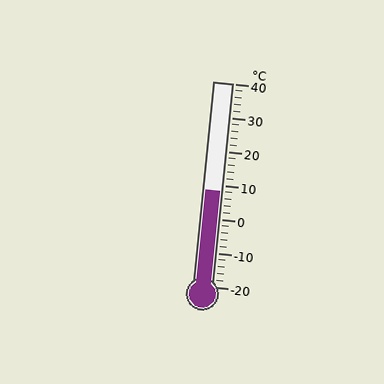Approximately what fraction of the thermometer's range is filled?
The thermometer is filled to approximately 45% of its range.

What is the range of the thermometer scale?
The thermometer scale ranges from -20°C to 40°C.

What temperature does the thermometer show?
The thermometer shows approximately 8°C.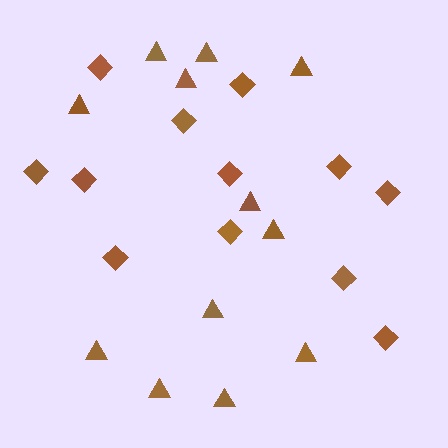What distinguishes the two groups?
There are 2 groups: one group of diamonds (12) and one group of triangles (12).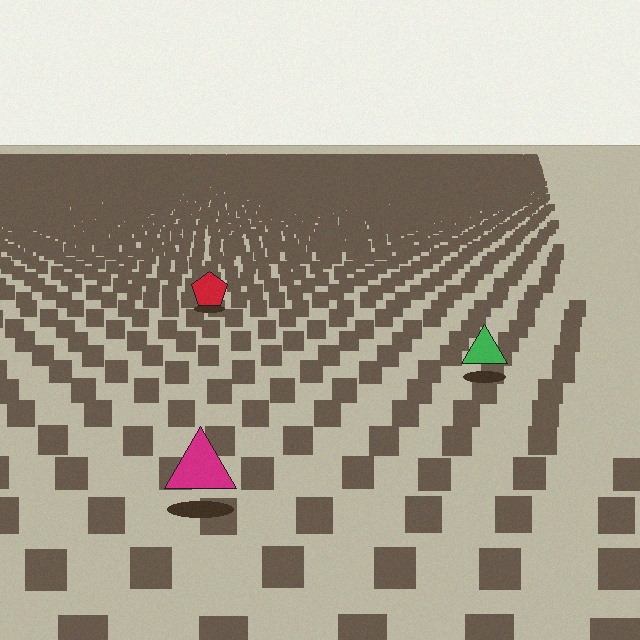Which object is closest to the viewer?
The magenta triangle is closest. The texture marks near it are larger and more spread out.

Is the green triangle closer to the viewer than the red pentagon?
Yes. The green triangle is closer — you can tell from the texture gradient: the ground texture is coarser near it.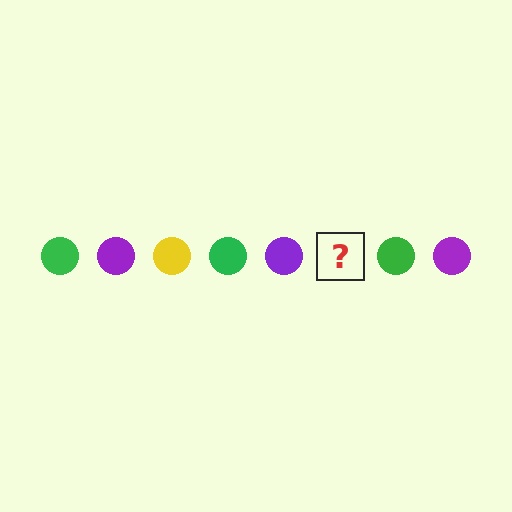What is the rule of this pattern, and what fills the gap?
The rule is that the pattern cycles through green, purple, yellow circles. The gap should be filled with a yellow circle.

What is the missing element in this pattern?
The missing element is a yellow circle.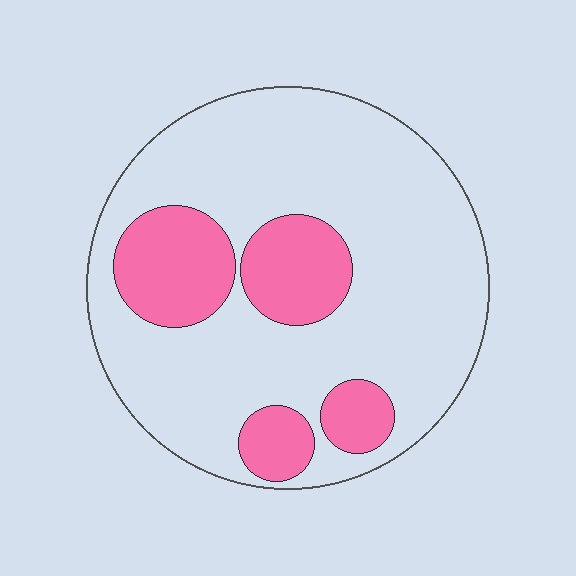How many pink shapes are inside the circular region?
4.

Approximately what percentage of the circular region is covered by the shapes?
Approximately 25%.